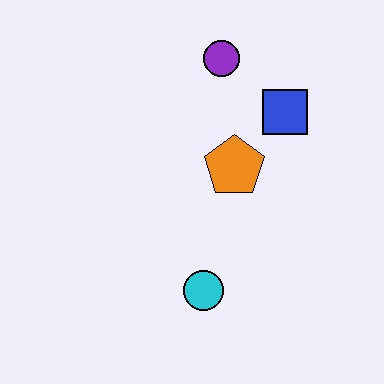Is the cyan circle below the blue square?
Yes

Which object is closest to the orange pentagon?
The blue square is closest to the orange pentagon.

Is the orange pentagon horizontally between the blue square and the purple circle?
Yes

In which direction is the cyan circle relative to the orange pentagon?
The cyan circle is below the orange pentagon.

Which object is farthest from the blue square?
The cyan circle is farthest from the blue square.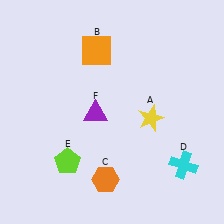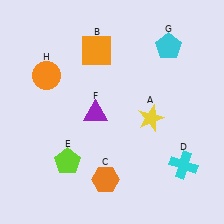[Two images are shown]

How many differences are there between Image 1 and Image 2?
There are 2 differences between the two images.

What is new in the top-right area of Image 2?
A cyan pentagon (G) was added in the top-right area of Image 2.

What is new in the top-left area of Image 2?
An orange circle (H) was added in the top-left area of Image 2.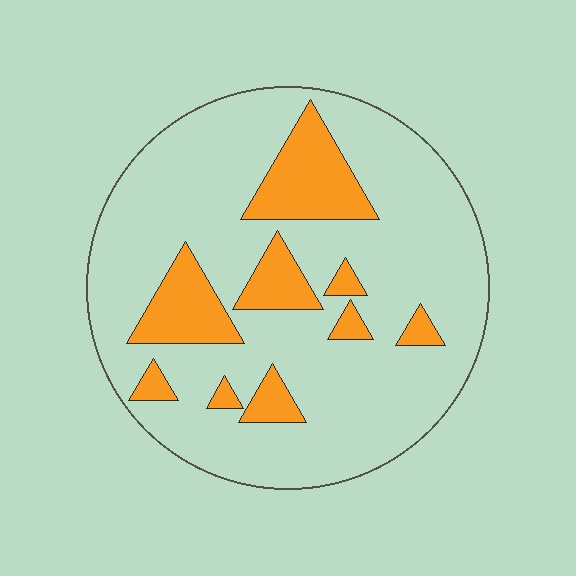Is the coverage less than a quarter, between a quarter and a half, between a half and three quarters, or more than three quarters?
Less than a quarter.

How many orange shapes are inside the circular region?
9.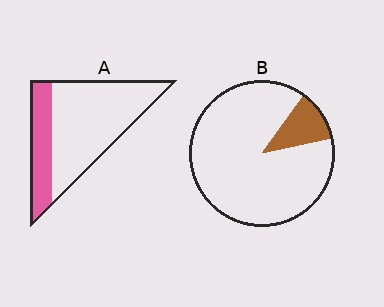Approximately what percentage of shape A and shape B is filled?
A is approximately 30% and B is approximately 10%.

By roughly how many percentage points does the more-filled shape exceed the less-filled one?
By roughly 15 percentage points (A over B).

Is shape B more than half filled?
No.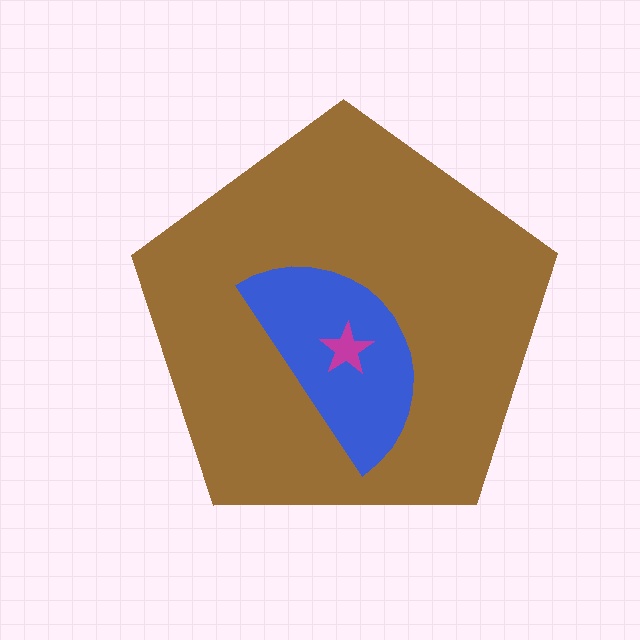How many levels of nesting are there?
3.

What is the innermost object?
The magenta star.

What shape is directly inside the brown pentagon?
The blue semicircle.